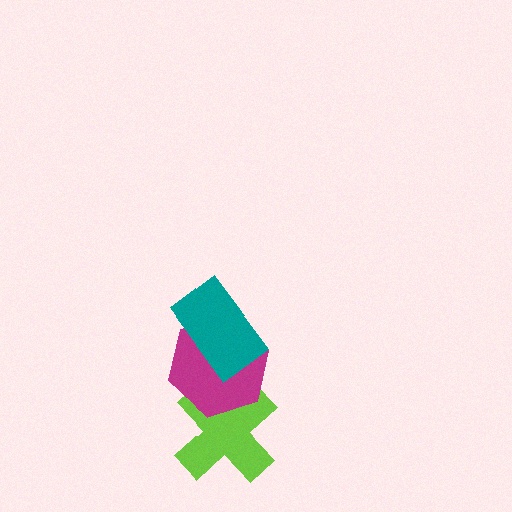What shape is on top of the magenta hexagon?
The teal rectangle is on top of the magenta hexagon.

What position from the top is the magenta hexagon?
The magenta hexagon is 2nd from the top.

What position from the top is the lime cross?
The lime cross is 3rd from the top.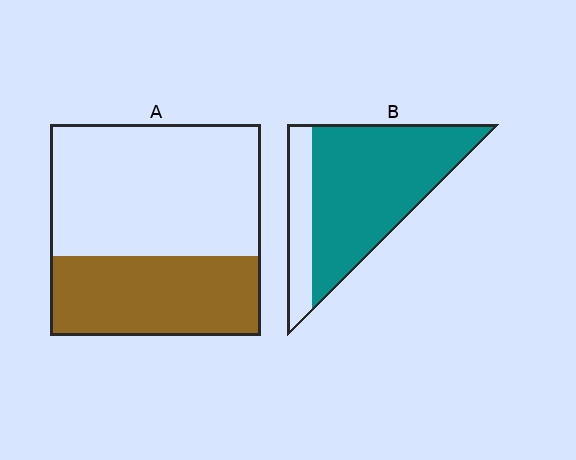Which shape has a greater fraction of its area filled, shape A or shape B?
Shape B.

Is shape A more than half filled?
No.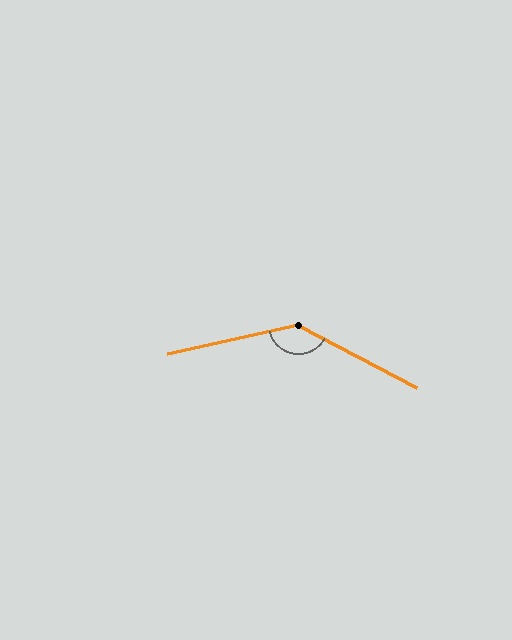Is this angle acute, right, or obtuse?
It is obtuse.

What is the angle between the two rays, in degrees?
Approximately 139 degrees.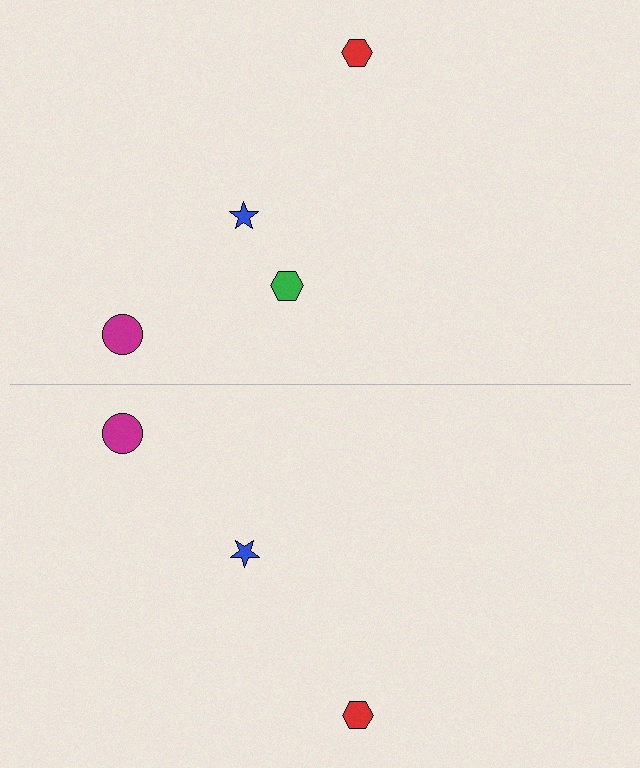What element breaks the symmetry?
A green hexagon is missing from the bottom side.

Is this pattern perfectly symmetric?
No, the pattern is not perfectly symmetric. A green hexagon is missing from the bottom side.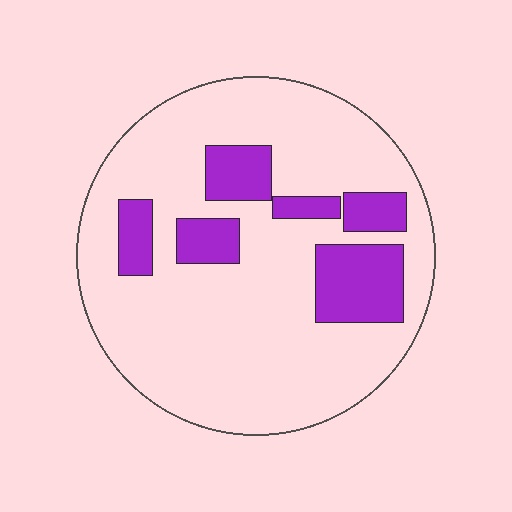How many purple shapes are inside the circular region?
6.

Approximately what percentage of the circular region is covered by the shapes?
Approximately 20%.